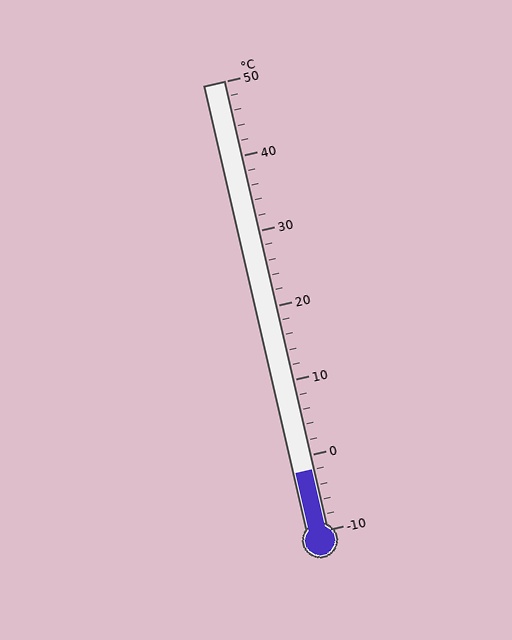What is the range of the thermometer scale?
The thermometer scale ranges from -10°C to 50°C.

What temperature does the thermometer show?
The thermometer shows approximately -2°C.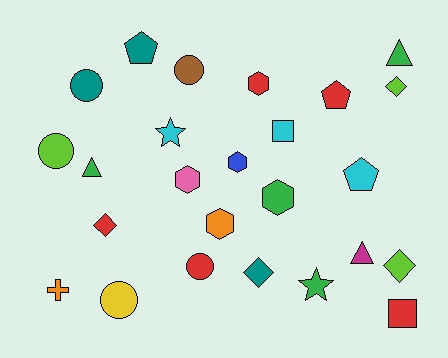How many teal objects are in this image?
There are 3 teal objects.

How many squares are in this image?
There are 2 squares.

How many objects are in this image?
There are 25 objects.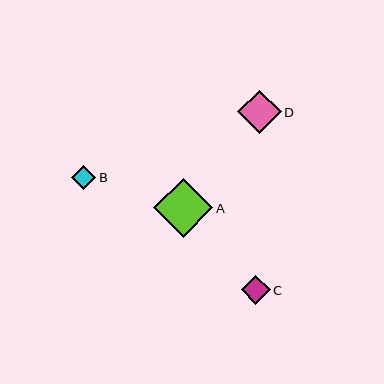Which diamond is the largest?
Diamond A is the largest with a size of approximately 59 pixels.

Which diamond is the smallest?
Diamond B is the smallest with a size of approximately 24 pixels.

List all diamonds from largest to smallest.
From largest to smallest: A, D, C, B.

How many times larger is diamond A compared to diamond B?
Diamond A is approximately 2.5 times the size of diamond B.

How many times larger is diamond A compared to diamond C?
Diamond A is approximately 2.1 times the size of diamond C.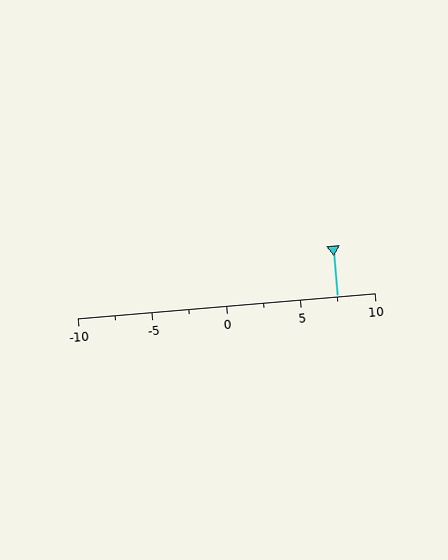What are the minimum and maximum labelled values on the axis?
The axis runs from -10 to 10.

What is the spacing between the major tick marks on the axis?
The major ticks are spaced 5 apart.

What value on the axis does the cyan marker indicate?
The marker indicates approximately 7.5.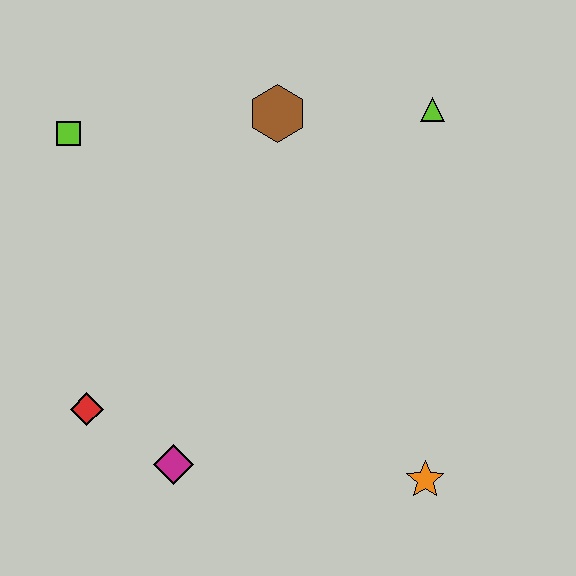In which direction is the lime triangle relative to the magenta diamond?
The lime triangle is above the magenta diamond.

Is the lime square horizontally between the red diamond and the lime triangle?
No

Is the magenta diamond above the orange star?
Yes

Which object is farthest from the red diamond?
The lime triangle is farthest from the red diamond.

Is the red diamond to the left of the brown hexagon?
Yes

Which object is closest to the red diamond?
The magenta diamond is closest to the red diamond.